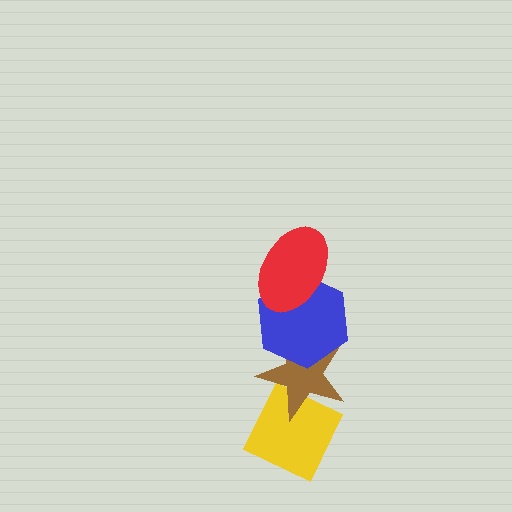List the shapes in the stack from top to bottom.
From top to bottom: the red ellipse, the blue hexagon, the brown star, the yellow diamond.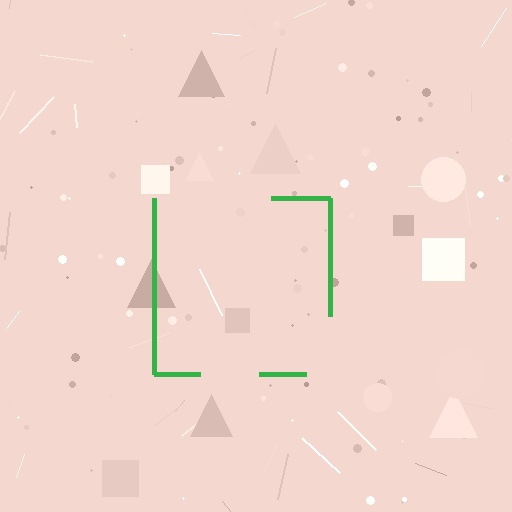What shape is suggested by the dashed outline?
The dashed outline suggests a square.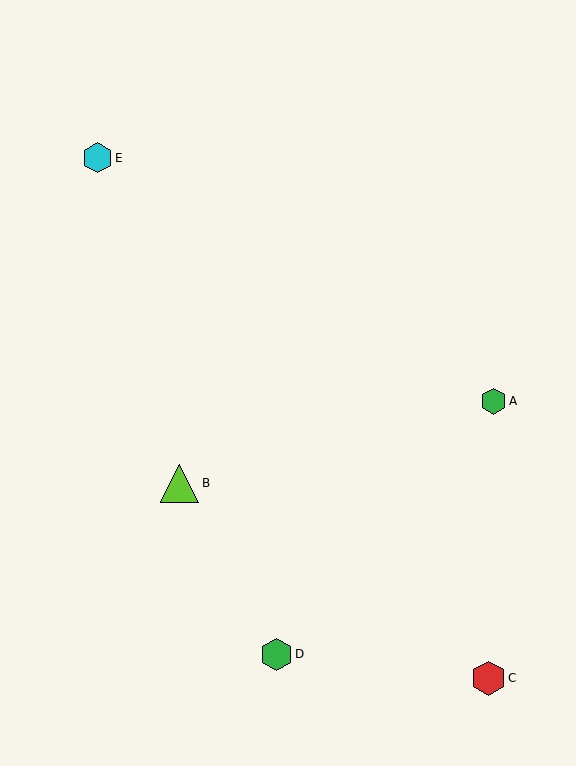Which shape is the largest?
The lime triangle (labeled B) is the largest.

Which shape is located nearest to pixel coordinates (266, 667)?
The green hexagon (labeled D) at (277, 654) is nearest to that location.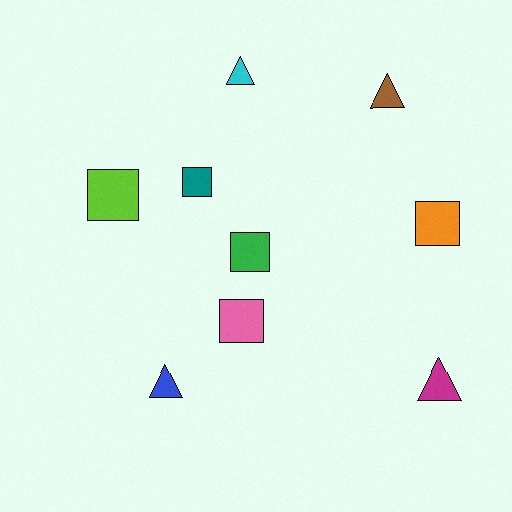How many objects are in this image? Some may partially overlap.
There are 9 objects.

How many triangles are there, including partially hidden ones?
There are 4 triangles.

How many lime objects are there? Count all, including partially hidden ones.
There is 1 lime object.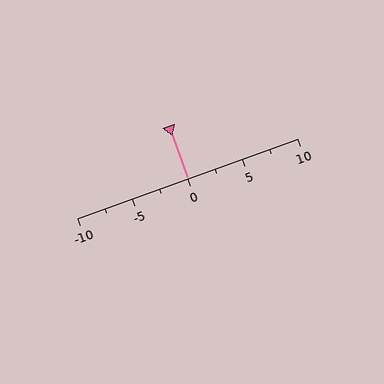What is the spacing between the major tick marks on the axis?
The major ticks are spaced 5 apart.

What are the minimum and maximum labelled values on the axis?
The axis runs from -10 to 10.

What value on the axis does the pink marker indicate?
The marker indicates approximately 0.